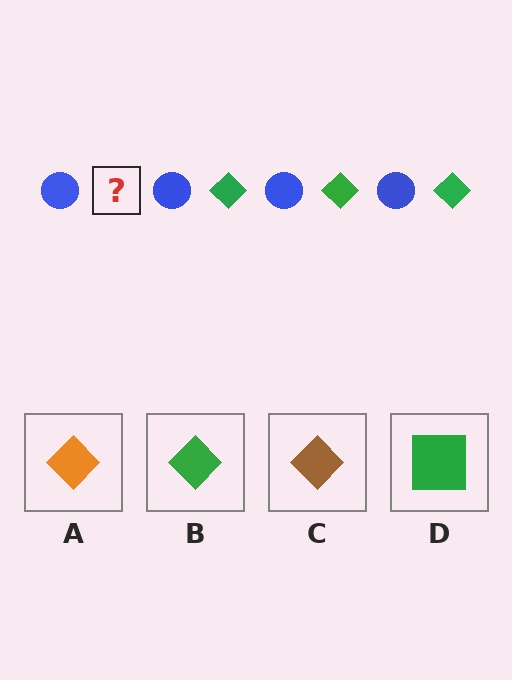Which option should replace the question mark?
Option B.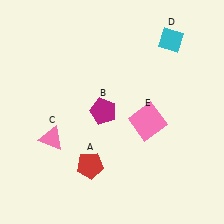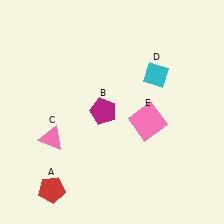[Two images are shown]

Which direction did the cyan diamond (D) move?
The cyan diamond (D) moved down.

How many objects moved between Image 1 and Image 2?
2 objects moved between the two images.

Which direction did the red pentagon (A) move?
The red pentagon (A) moved left.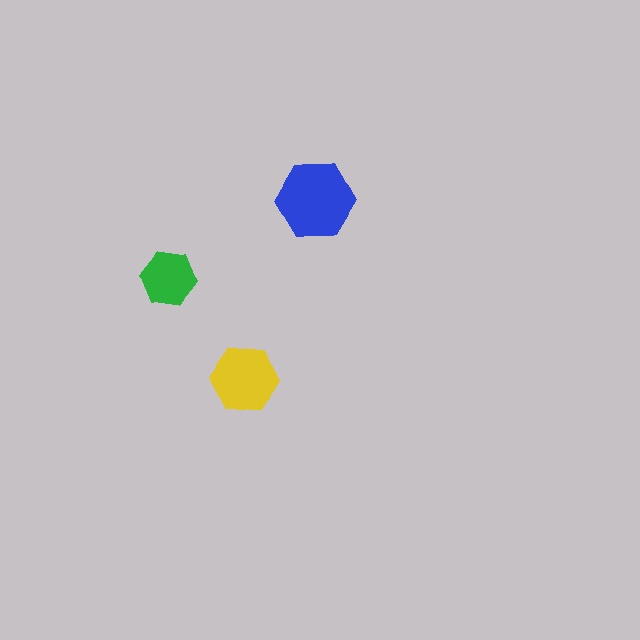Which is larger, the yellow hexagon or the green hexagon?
The yellow one.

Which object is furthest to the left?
The green hexagon is leftmost.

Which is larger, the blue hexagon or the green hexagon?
The blue one.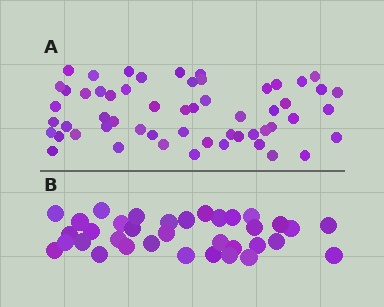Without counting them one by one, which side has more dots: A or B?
Region A (the top region) has more dots.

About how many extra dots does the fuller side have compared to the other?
Region A has approximately 20 more dots than region B.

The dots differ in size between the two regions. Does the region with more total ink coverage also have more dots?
No. Region B has more total ink coverage because its dots are larger, but region A actually contains more individual dots. Total area can be misleading — the number of items is what matters here.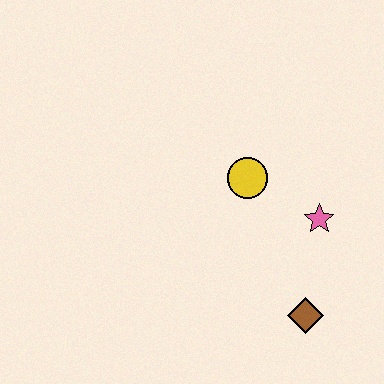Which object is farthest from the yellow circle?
The brown diamond is farthest from the yellow circle.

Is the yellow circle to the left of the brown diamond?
Yes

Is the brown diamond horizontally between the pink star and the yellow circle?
Yes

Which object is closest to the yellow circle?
The pink star is closest to the yellow circle.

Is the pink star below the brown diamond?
No